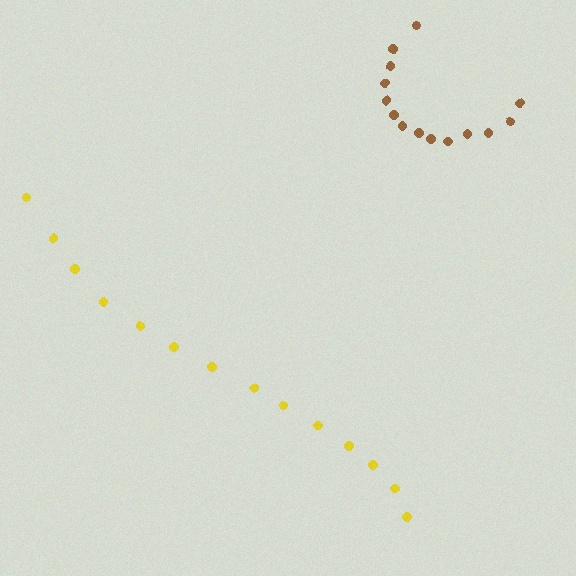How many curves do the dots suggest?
There are 2 distinct paths.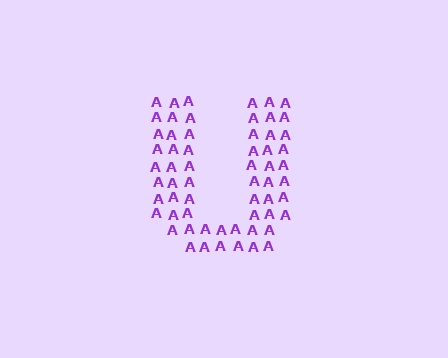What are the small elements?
The small elements are letter A's.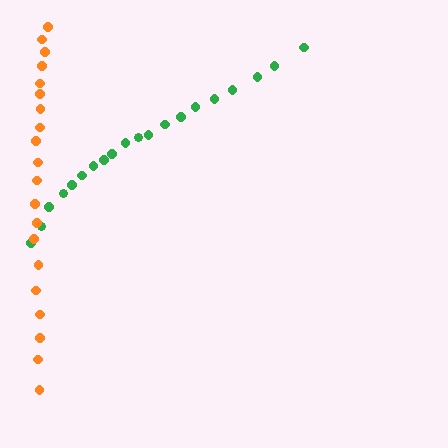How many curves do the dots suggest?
There are 2 distinct paths.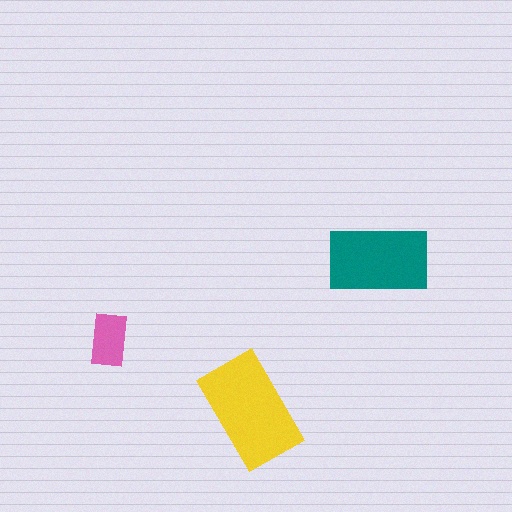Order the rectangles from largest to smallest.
the yellow one, the teal one, the pink one.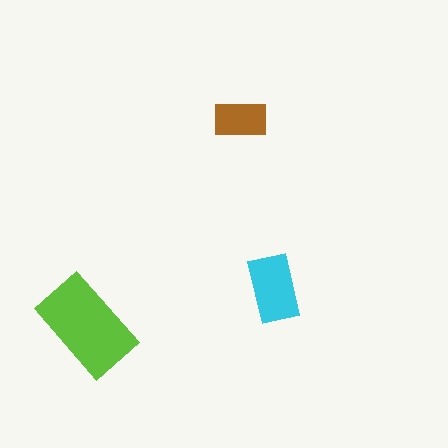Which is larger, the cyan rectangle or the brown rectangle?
The cyan one.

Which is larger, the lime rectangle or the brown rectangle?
The lime one.